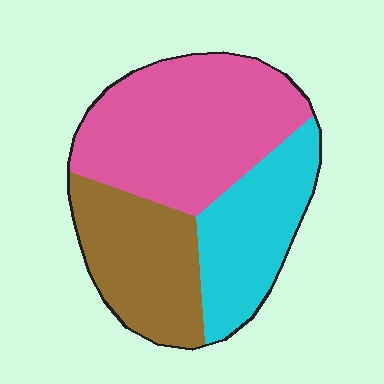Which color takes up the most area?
Pink, at roughly 45%.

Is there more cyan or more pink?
Pink.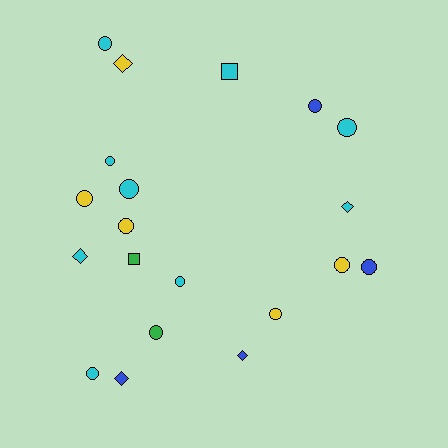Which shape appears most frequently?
Circle, with 13 objects.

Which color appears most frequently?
Cyan, with 9 objects.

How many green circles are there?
There is 1 green circle.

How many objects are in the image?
There are 20 objects.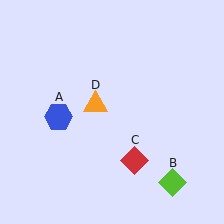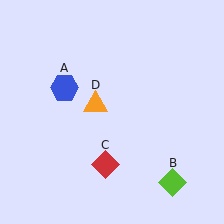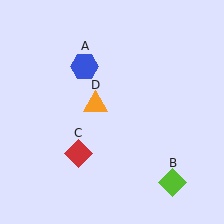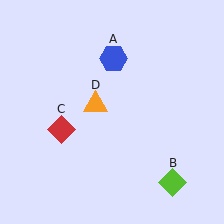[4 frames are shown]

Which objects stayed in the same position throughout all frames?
Lime diamond (object B) and orange triangle (object D) remained stationary.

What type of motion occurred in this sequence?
The blue hexagon (object A), red diamond (object C) rotated clockwise around the center of the scene.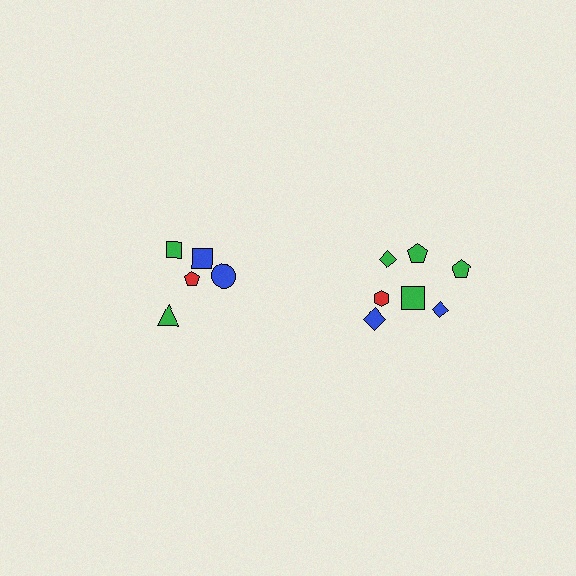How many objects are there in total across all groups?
There are 12 objects.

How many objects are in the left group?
There are 5 objects.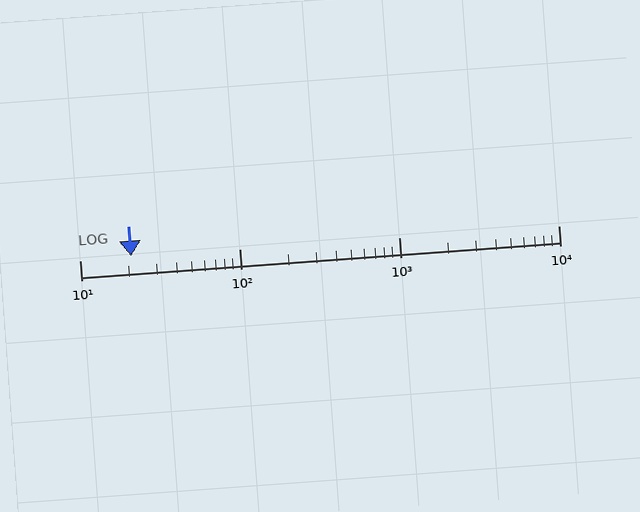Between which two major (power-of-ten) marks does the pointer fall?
The pointer is between 10 and 100.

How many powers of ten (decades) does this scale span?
The scale spans 3 decades, from 10 to 10000.